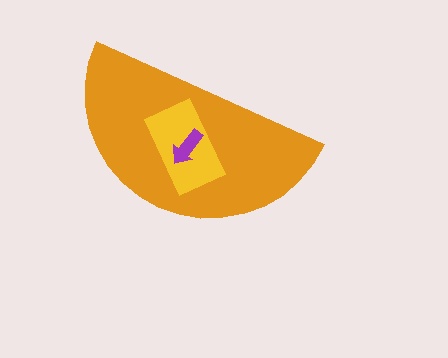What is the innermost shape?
The purple arrow.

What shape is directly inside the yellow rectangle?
The purple arrow.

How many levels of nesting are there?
3.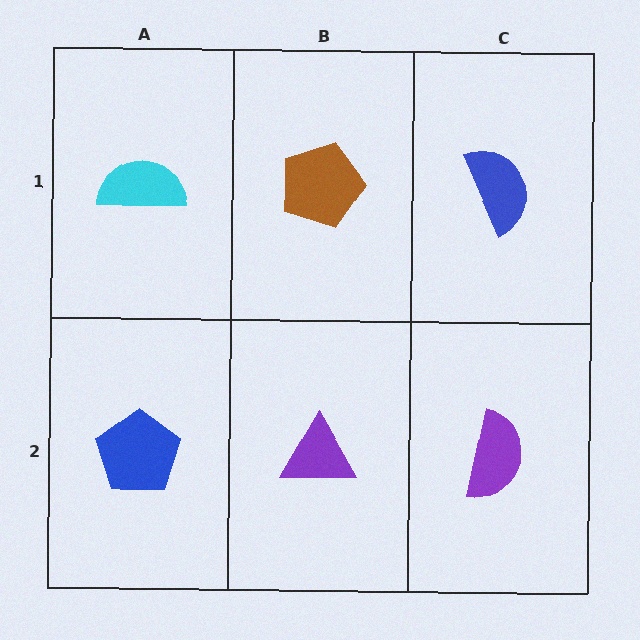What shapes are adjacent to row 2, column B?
A brown pentagon (row 1, column B), a blue pentagon (row 2, column A), a purple semicircle (row 2, column C).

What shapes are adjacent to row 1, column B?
A purple triangle (row 2, column B), a cyan semicircle (row 1, column A), a blue semicircle (row 1, column C).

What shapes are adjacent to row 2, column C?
A blue semicircle (row 1, column C), a purple triangle (row 2, column B).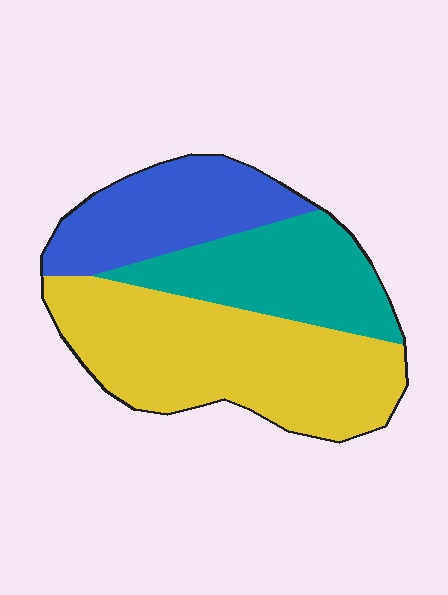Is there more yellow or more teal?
Yellow.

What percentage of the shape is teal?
Teal covers around 25% of the shape.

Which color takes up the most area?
Yellow, at roughly 50%.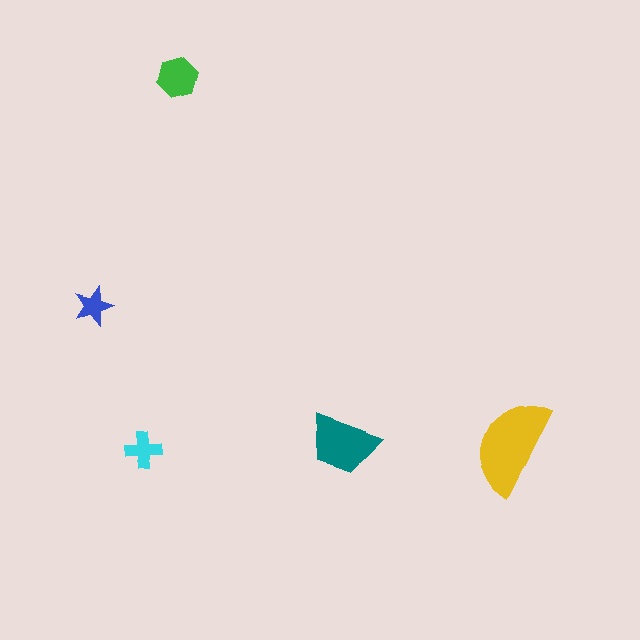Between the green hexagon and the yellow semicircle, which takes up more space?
The yellow semicircle.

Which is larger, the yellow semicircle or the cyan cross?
The yellow semicircle.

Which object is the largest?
The yellow semicircle.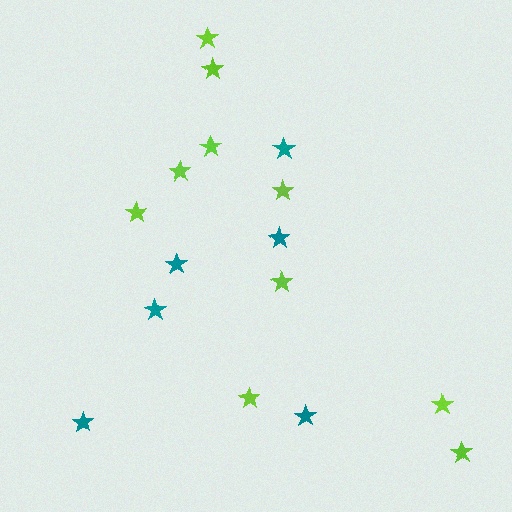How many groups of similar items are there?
There are 2 groups: one group of teal stars (6) and one group of lime stars (10).